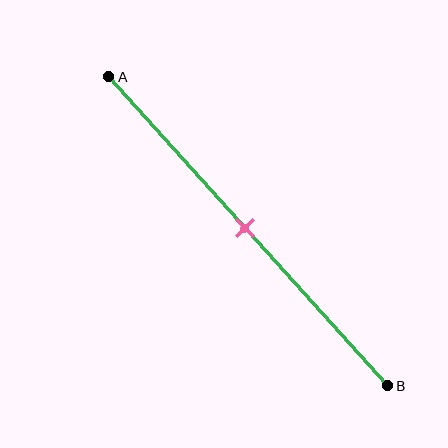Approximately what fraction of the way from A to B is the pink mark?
The pink mark is approximately 50% of the way from A to B.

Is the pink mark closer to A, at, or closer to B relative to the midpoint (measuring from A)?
The pink mark is approximately at the midpoint of segment AB.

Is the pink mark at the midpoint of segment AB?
Yes, the mark is approximately at the midpoint.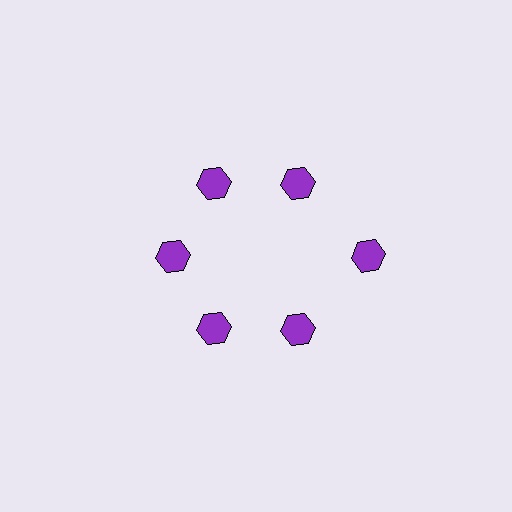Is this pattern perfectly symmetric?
No. The 6 purple hexagons are arranged in a ring, but one element near the 3 o'clock position is pushed outward from the center, breaking the 6-fold rotational symmetry.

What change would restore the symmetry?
The symmetry would be restored by moving it inward, back onto the ring so that all 6 hexagons sit at equal angles and equal distance from the center.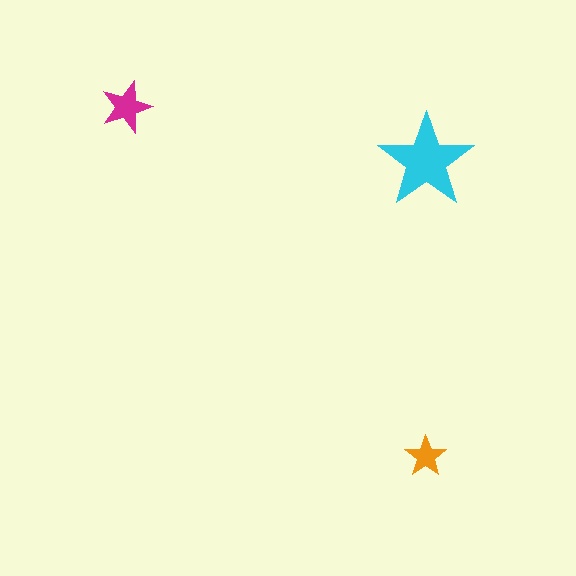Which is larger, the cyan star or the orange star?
The cyan one.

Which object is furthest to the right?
The cyan star is rightmost.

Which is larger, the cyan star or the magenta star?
The cyan one.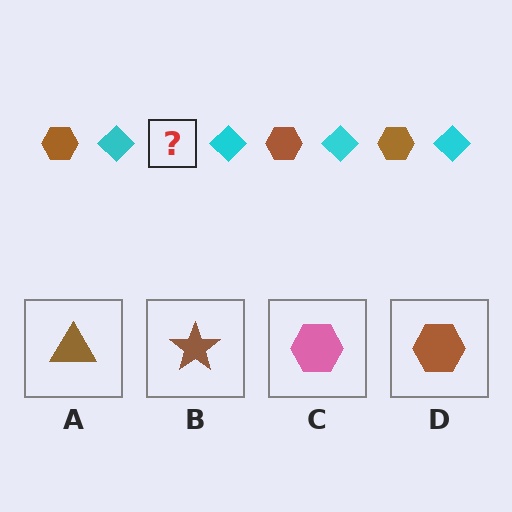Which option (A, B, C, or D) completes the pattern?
D.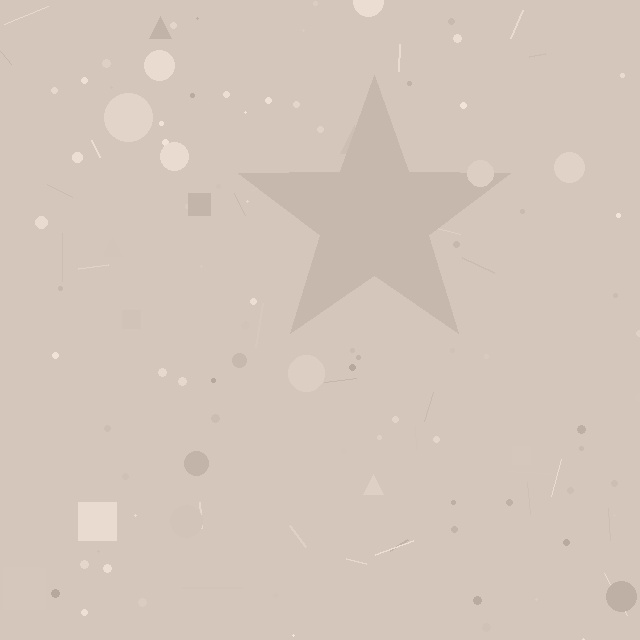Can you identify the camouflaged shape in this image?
The camouflaged shape is a star.